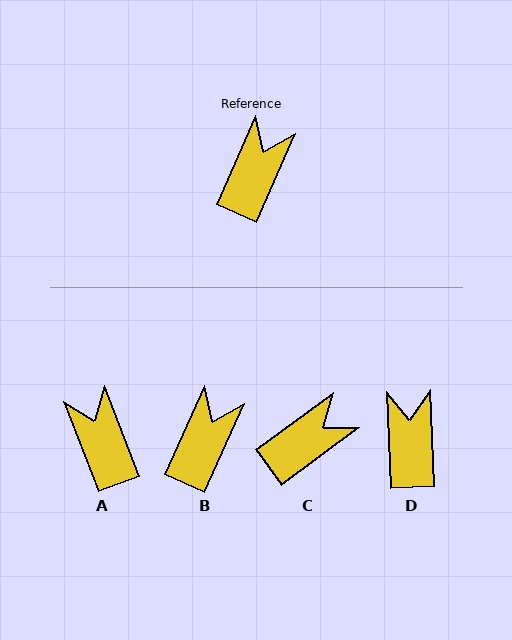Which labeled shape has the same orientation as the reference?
B.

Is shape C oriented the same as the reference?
No, it is off by about 30 degrees.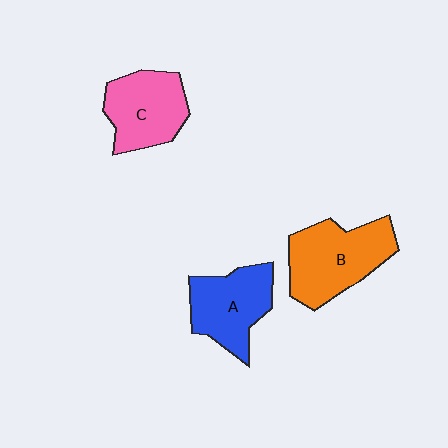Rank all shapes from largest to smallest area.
From largest to smallest: B (orange), A (blue), C (pink).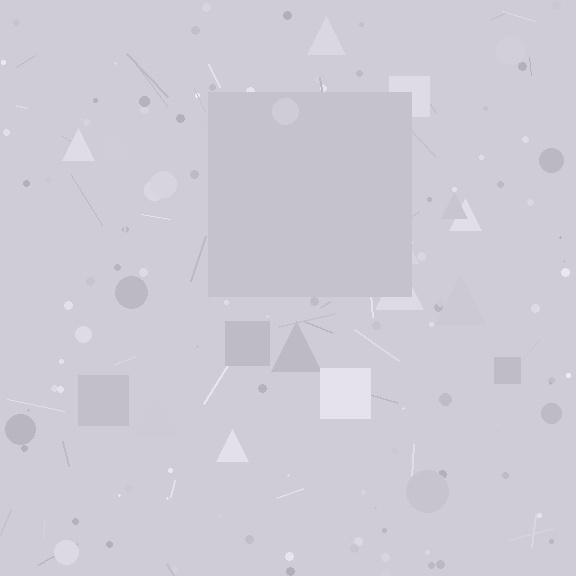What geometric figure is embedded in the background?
A square is embedded in the background.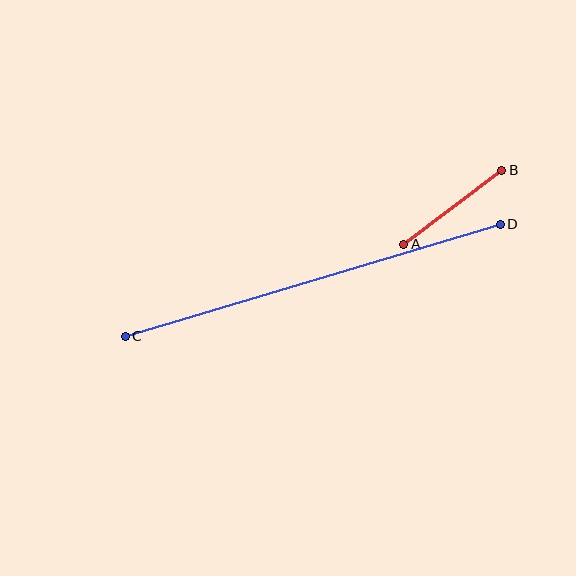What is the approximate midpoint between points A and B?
The midpoint is at approximately (453, 207) pixels.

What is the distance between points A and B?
The distance is approximately 123 pixels.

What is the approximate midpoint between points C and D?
The midpoint is at approximately (313, 280) pixels.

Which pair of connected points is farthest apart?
Points C and D are farthest apart.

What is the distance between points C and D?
The distance is approximately 391 pixels.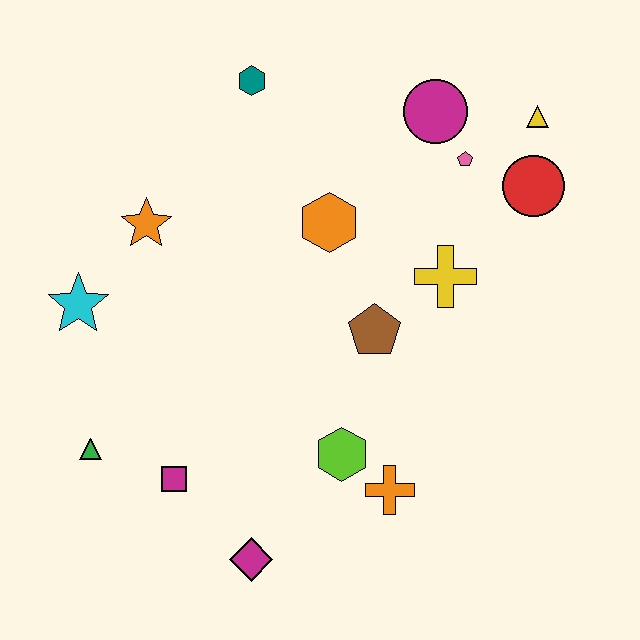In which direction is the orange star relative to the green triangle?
The orange star is above the green triangle.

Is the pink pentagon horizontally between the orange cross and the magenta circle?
No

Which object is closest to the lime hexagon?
The orange cross is closest to the lime hexagon.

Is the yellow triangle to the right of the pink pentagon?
Yes